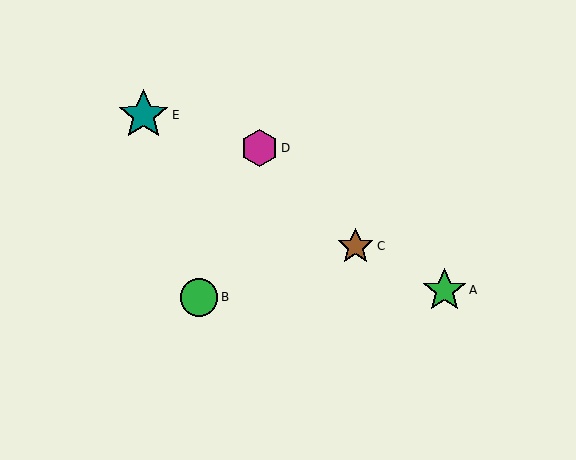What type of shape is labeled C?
Shape C is a brown star.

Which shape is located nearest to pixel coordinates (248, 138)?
The magenta hexagon (labeled D) at (259, 148) is nearest to that location.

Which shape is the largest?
The teal star (labeled E) is the largest.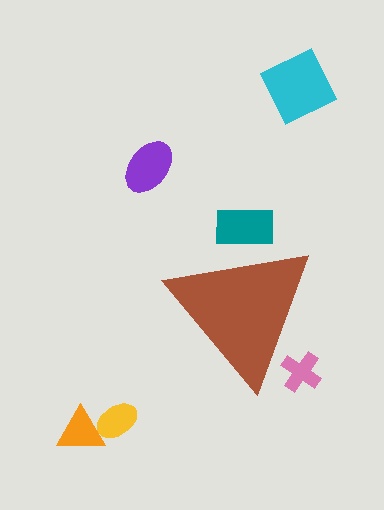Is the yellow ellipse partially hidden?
No, the yellow ellipse is fully visible.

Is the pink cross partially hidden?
Yes, the pink cross is partially hidden behind the brown triangle.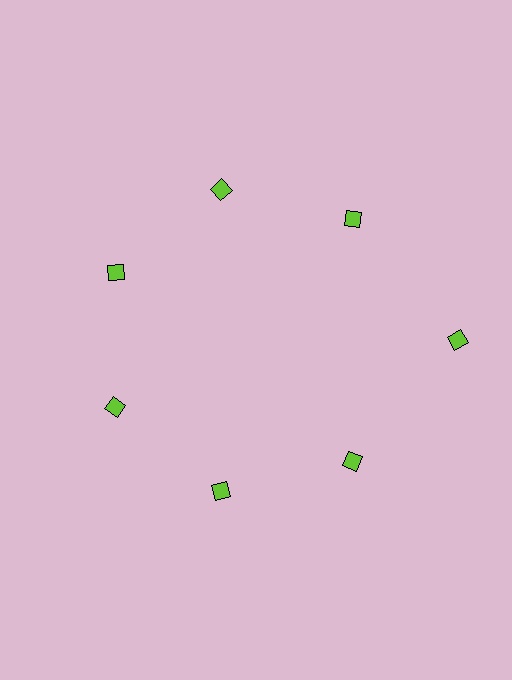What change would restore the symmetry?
The symmetry would be restored by moving it inward, back onto the ring so that all 7 diamonds sit at equal angles and equal distance from the center.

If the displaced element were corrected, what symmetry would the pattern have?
It would have 7-fold rotational symmetry — the pattern would map onto itself every 51 degrees.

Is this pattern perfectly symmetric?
No. The 7 lime diamonds are arranged in a ring, but one element near the 3 o'clock position is pushed outward from the center, breaking the 7-fold rotational symmetry.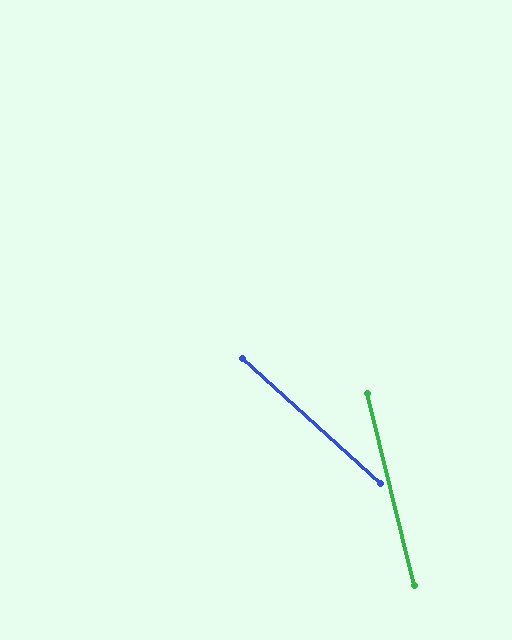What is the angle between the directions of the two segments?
Approximately 34 degrees.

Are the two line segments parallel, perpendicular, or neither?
Neither parallel nor perpendicular — they differ by about 34°.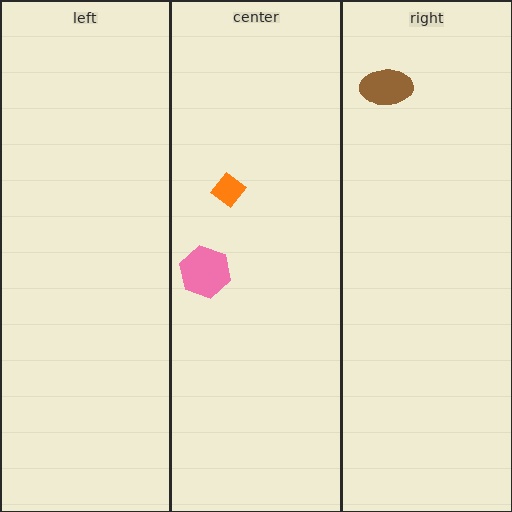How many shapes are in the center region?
2.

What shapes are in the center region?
The orange diamond, the pink hexagon.